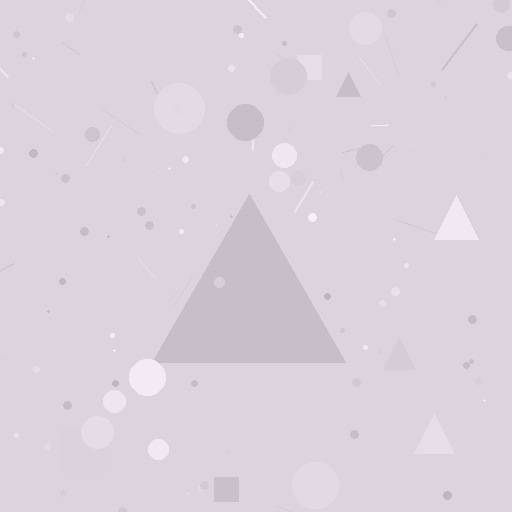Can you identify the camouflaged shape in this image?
The camouflaged shape is a triangle.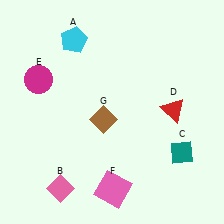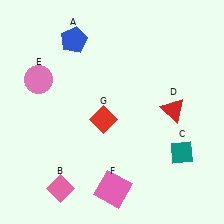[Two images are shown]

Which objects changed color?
A changed from cyan to blue. E changed from magenta to pink. G changed from brown to red.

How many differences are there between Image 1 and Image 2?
There are 3 differences between the two images.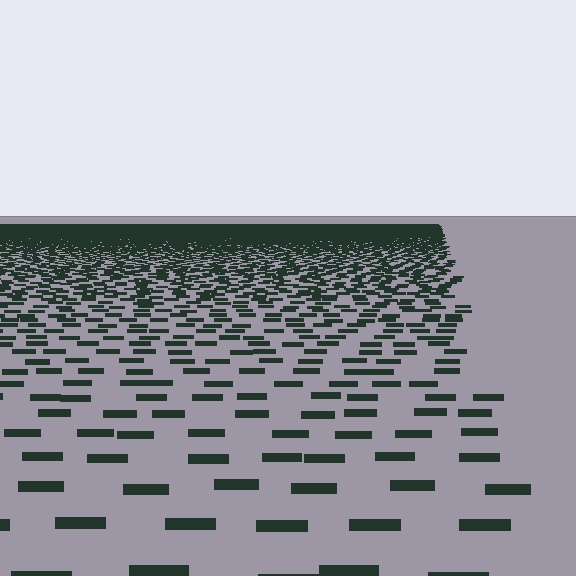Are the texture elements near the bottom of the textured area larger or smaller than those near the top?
Larger. Near the bottom, elements are closer to the viewer and appear at a bigger on-screen size.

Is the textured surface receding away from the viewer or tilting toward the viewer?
The surface is receding away from the viewer. Texture elements get smaller and denser toward the top.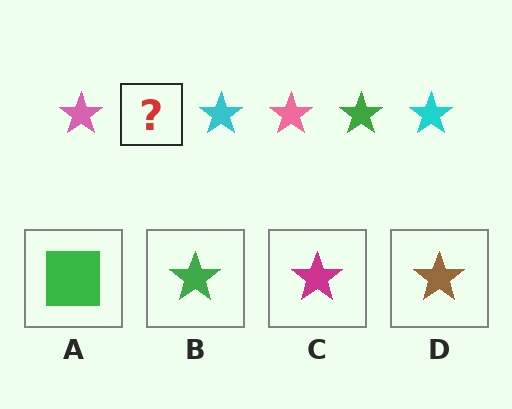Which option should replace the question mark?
Option B.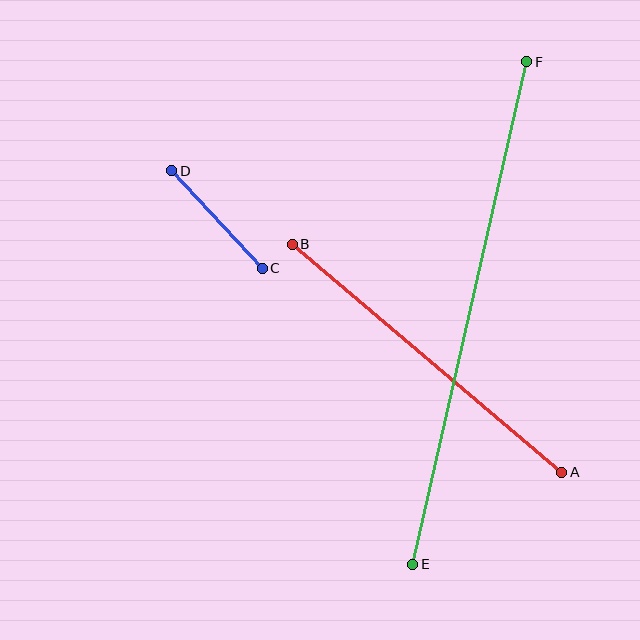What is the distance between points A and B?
The distance is approximately 353 pixels.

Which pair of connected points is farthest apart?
Points E and F are farthest apart.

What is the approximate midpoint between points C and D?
The midpoint is at approximately (217, 219) pixels.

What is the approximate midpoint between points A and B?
The midpoint is at approximately (427, 358) pixels.